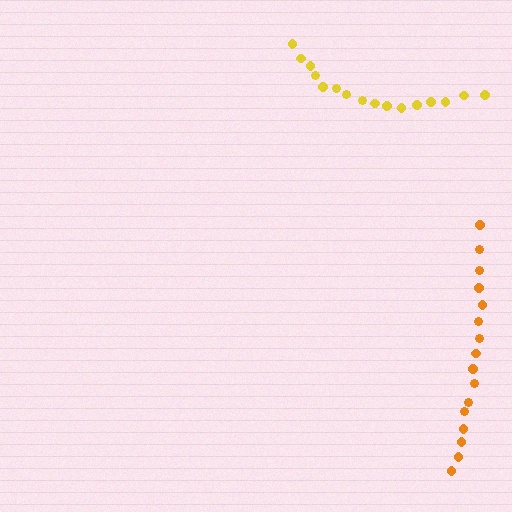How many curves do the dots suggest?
There are 2 distinct paths.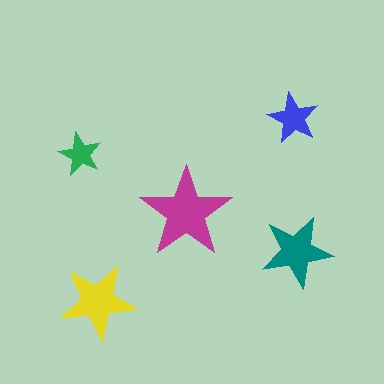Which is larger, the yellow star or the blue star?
The yellow one.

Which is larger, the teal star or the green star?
The teal one.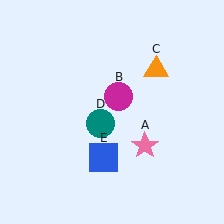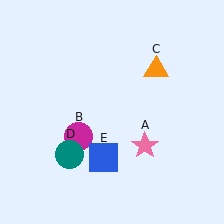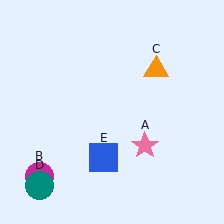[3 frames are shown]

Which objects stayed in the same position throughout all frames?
Pink star (object A) and orange triangle (object C) and blue square (object E) remained stationary.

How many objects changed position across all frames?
2 objects changed position: magenta circle (object B), teal circle (object D).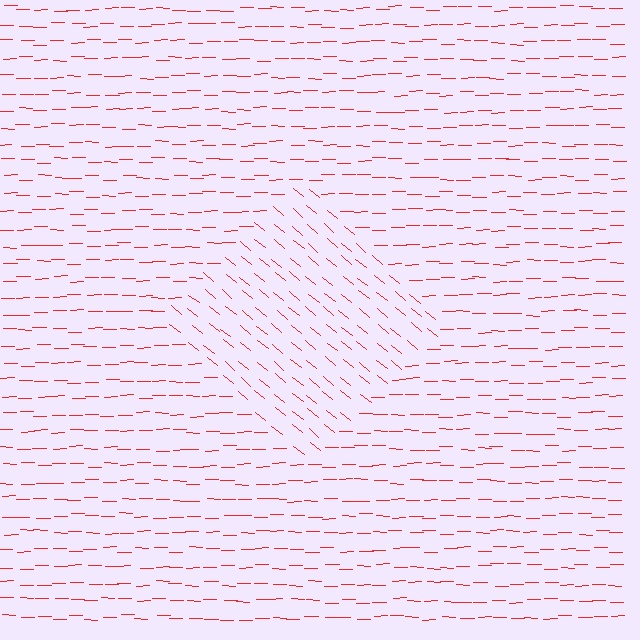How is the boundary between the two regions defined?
The boundary is defined purely by a change in line orientation (approximately 40 degrees difference). All lines are the same color and thickness.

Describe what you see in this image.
The image is filled with small red line segments. A diamond region in the image has lines oriented differently from the surrounding lines, creating a visible texture boundary.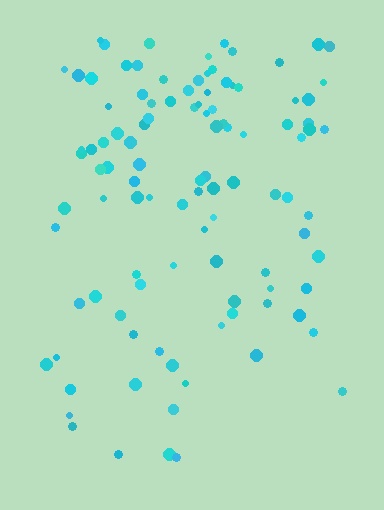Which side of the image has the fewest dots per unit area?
The bottom.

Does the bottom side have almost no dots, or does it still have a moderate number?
Still a moderate number, just noticeably fewer than the top.